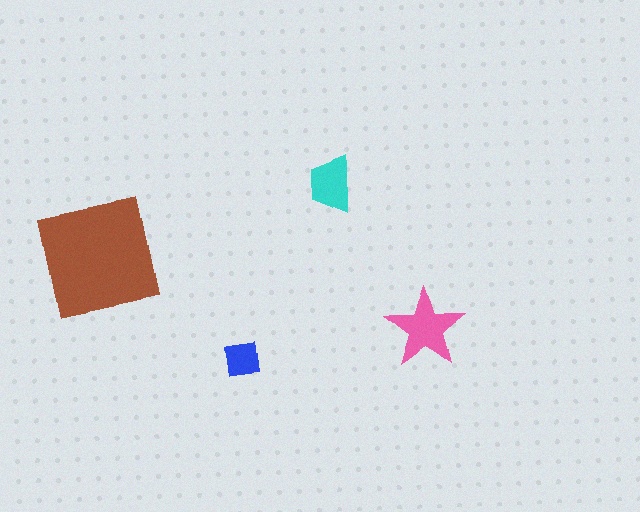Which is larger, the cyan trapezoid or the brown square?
The brown square.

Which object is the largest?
The brown square.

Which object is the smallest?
The blue square.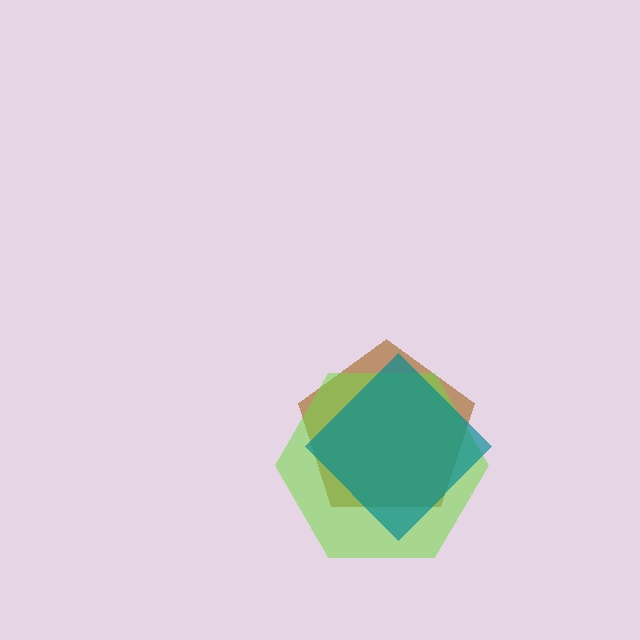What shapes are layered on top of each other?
The layered shapes are: a brown pentagon, a lime hexagon, a teal diamond.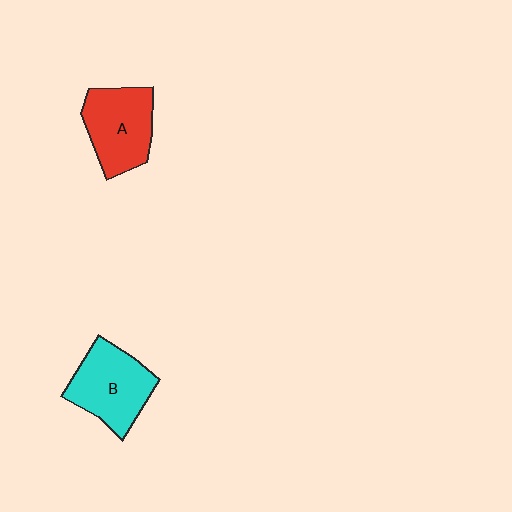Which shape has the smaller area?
Shape A (red).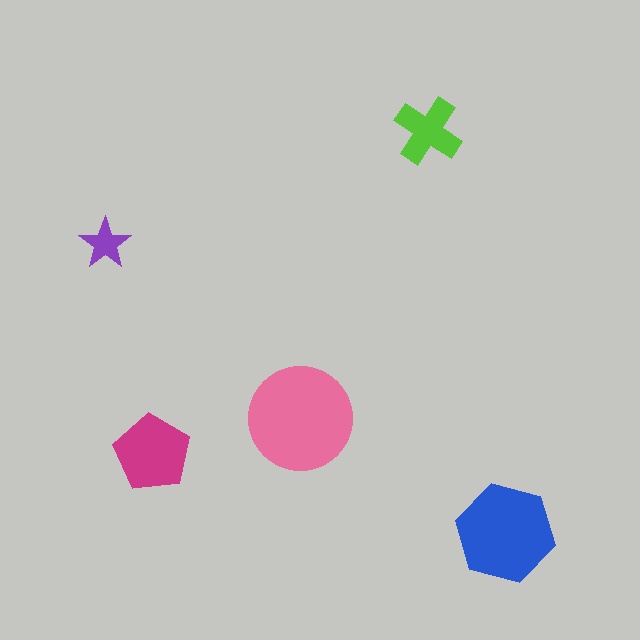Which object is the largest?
The pink circle.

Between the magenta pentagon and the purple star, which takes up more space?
The magenta pentagon.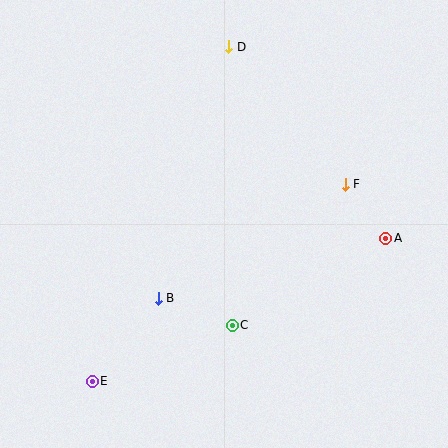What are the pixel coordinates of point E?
Point E is at (92, 381).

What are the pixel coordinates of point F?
Point F is at (345, 184).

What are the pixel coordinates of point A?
Point A is at (386, 238).